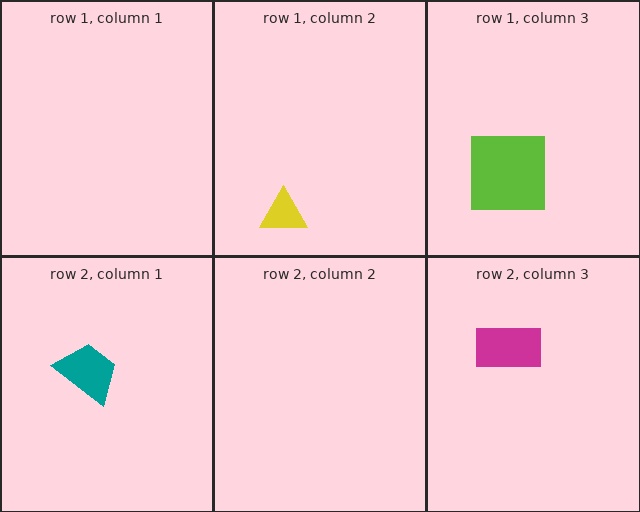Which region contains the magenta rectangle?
The row 2, column 3 region.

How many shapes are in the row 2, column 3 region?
1.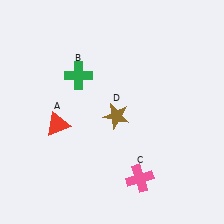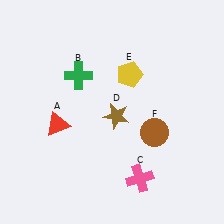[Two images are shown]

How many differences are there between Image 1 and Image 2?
There are 2 differences between the two images.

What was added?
A yellow pentagon (E), a brown circle (F) were added in Image 2.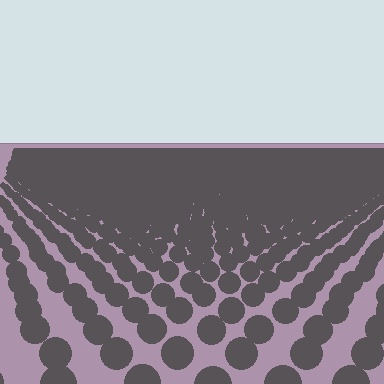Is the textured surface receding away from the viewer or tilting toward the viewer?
The surface is receding away from the viewer. Texture elements get smaller and denser toward the top.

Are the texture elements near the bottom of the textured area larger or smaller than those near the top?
Larger. Near the bottom, elements are closer to the viewer and appear at a bigger on-screen size.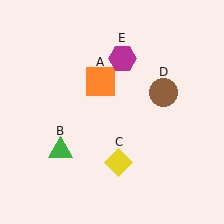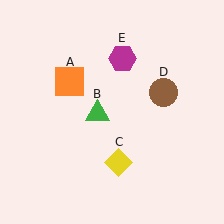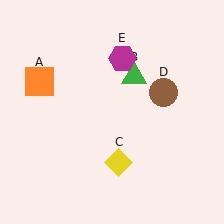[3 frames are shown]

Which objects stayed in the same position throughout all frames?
Yellow diamond (object C) and brown circle (object D) and magenta hexagon (object E) remained stationary.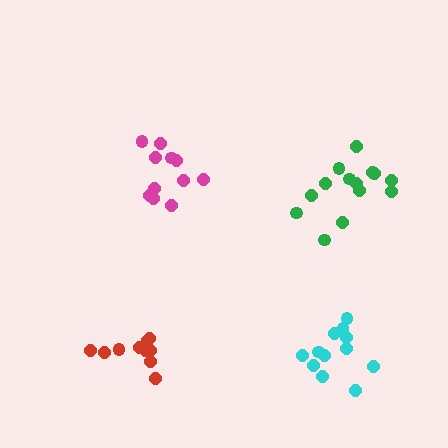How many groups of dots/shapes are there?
There are 4 groups.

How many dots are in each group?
Group 1: 12 dots, Group 2: 14 dots, Group 3: 10 dots, Group 4: 11 dots (47 total).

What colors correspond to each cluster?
The clusters are colored: cyan, green, red, magenta.